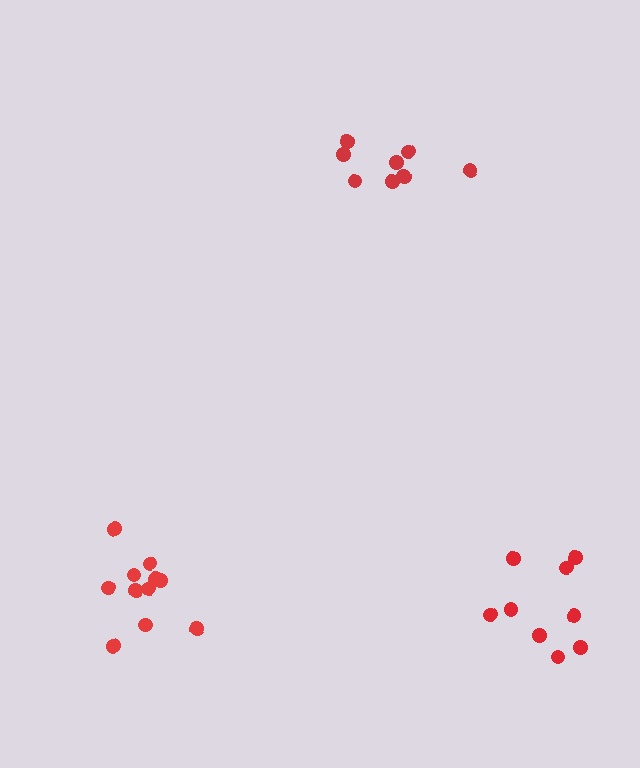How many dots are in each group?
Group 1: 11 dots, Group 2: 8 dots, Group 3: 9 dots (28 total).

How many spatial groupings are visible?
There are 3 spatial groupings.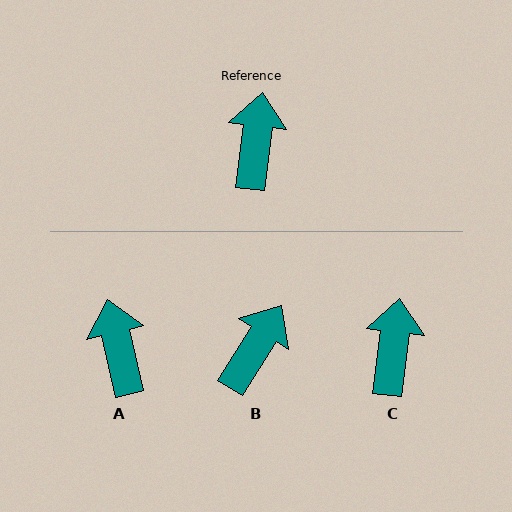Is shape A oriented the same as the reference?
No, it is off by about 20 degrees.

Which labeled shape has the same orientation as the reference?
C.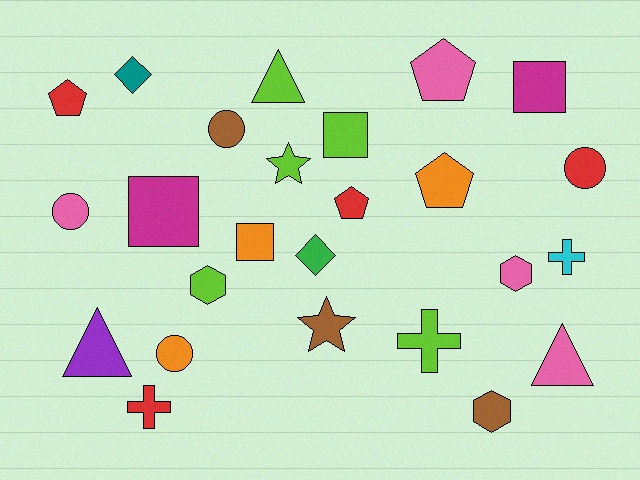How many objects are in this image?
There are 25 objects.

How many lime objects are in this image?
There are 5 lime objects.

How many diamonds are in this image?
There are 2 diamonds.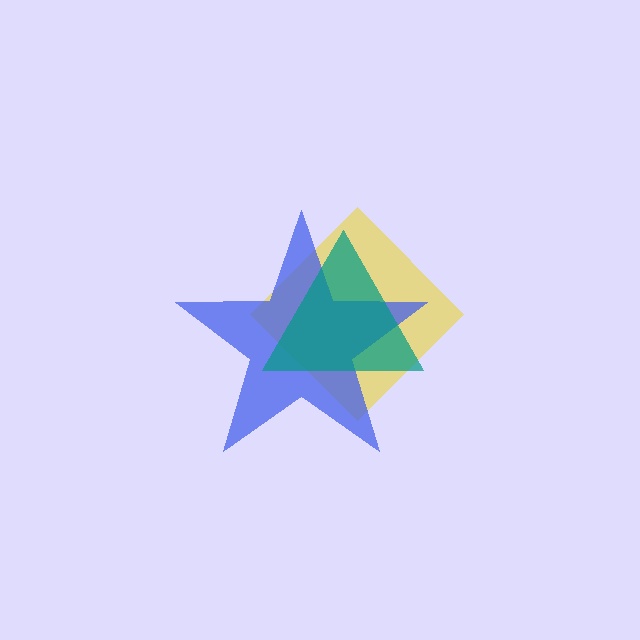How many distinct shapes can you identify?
There are 3 distinct shapes: a yellow diamond, a blue star, a teal triangle.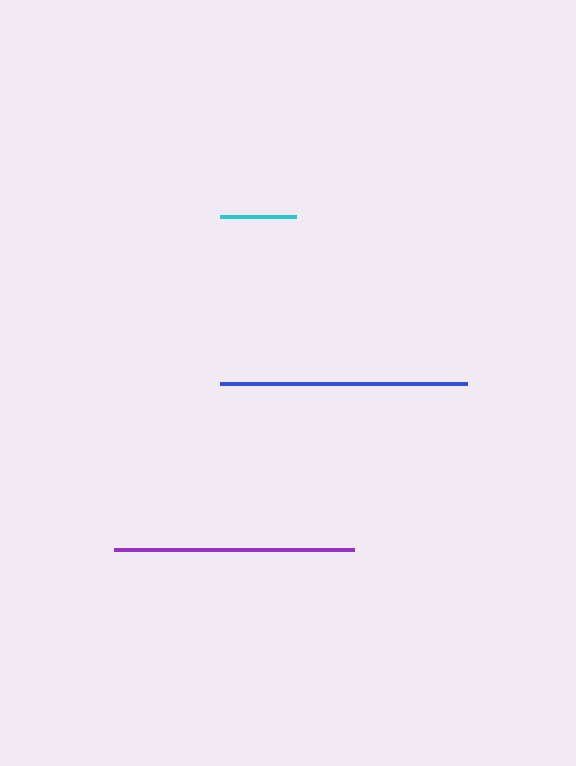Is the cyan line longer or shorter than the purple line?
The purple line is longer than the cyan line.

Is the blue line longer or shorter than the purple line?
The blue line is longer than the purple line.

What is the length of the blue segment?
The blue segment is approximately 247 pixels long.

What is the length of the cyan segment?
The cyan segment is approximately 76 pixels long.